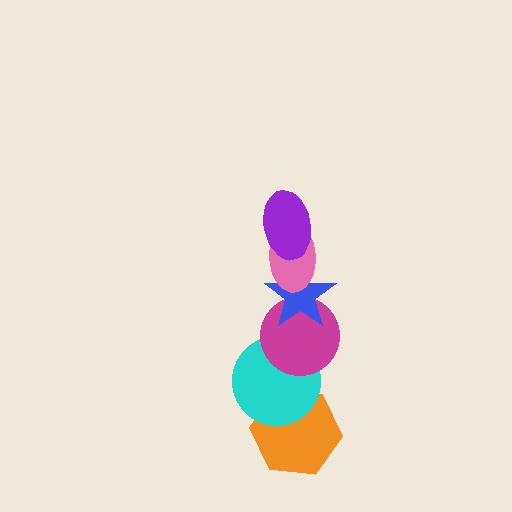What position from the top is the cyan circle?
The cyan circle is 5th from the top.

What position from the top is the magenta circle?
The magenta circle is 4th from the top.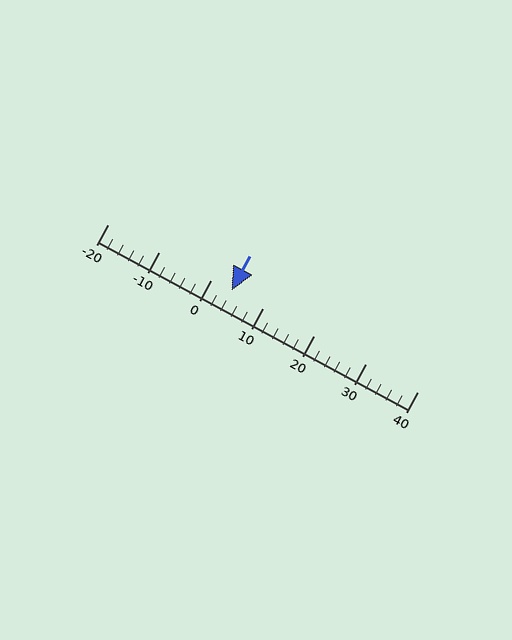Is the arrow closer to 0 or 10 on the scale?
The arrow is closer to 0.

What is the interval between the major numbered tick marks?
The major tick marks are spaced 10 units apart.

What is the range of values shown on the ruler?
The ruler shows values from -20 to 40.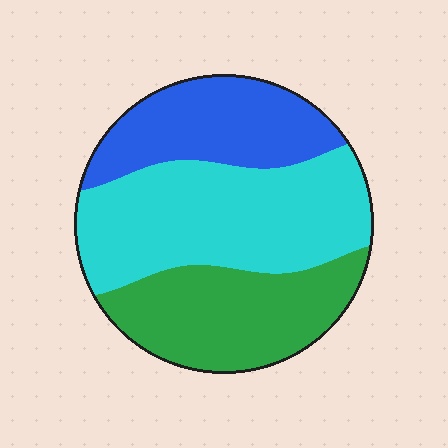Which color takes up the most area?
Cyan, at roughly 45%.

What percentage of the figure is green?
Green covers 30% of the figure.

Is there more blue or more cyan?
Cyan.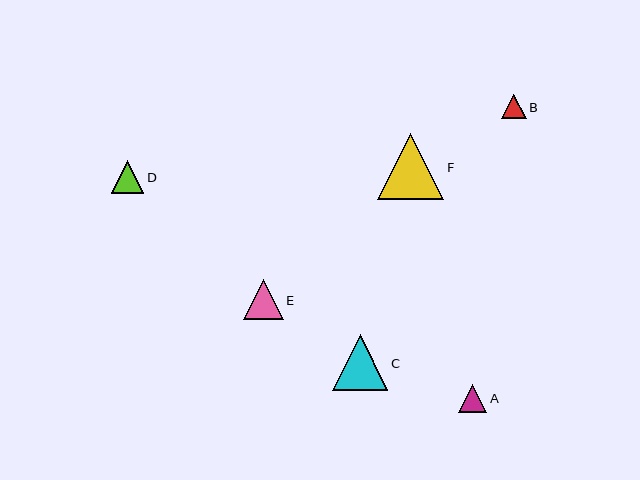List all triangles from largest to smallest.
From largest to smallest: F, C, E, D, A, B.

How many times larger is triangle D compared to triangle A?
Triangle D is approximately 1.2 times the size of triangle A.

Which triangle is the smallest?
Triangle B is the smallest with a size of approximately 25 pixels.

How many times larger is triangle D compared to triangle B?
Triangle D is approximately 1.3 times the size of triangle B.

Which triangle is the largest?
Triangle F is the largest with a size of approximately 66 pixels.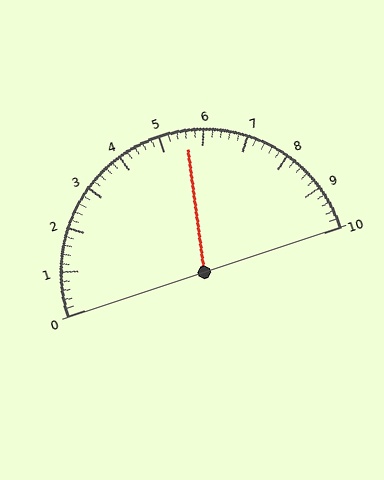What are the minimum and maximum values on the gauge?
The gauge ranges from 0 to 10.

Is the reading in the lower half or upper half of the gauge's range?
The reading is in the upper half of the range (0 to 10).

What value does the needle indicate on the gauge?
The needle indicates approximately 5.6.